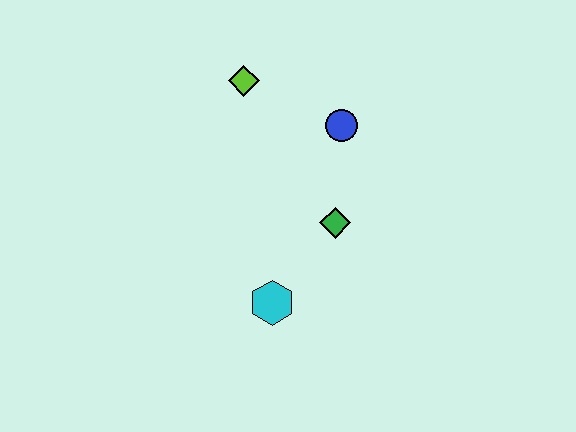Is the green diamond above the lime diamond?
No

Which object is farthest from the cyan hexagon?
The lime diamond is farthest from the cyan hexagon.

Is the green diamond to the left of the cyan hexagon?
No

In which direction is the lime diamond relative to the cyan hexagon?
The lime diamond is above the cyan hexagon.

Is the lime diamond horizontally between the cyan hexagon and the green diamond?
No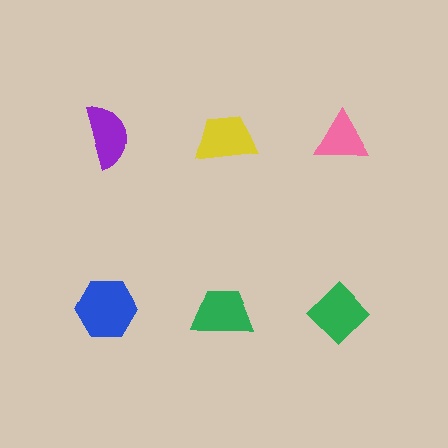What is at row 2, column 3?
A green diamond.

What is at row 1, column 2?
A yellow trapezoid.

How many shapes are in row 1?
3 shapes.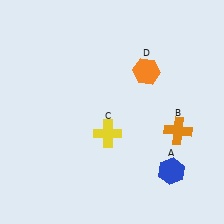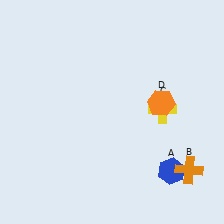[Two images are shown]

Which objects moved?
The objects that moved are: the orange cross (B), the yellow cross (C), the orange hexagon (D).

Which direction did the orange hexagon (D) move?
The orange hexagon (D) moved down.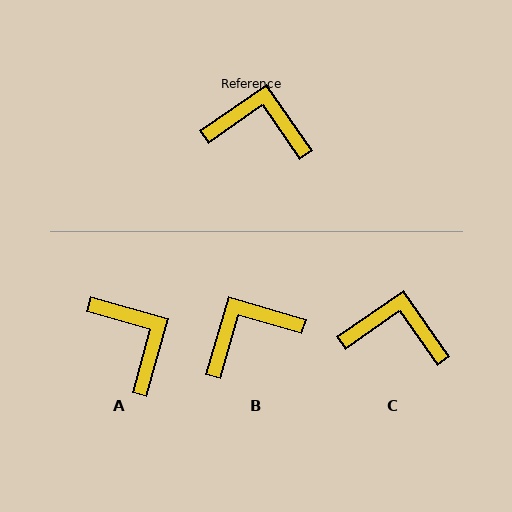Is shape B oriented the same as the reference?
No, it is off by about 39 degrees.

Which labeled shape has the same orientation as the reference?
C.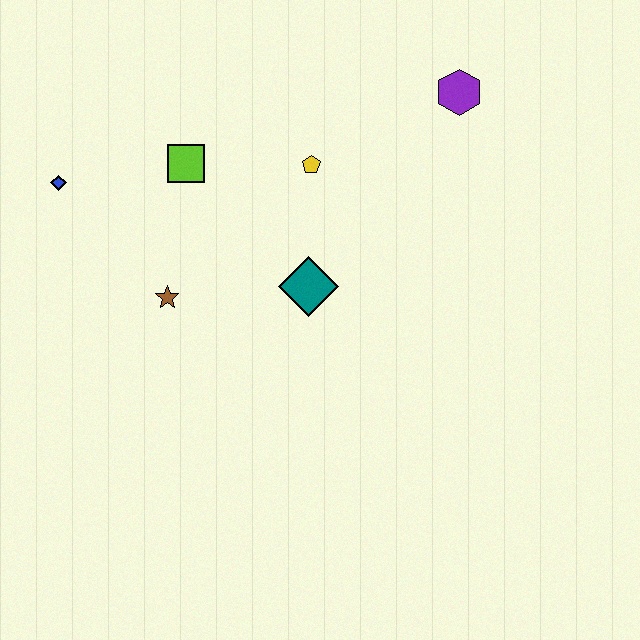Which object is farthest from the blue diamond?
The purple hexagon is farthest from the blue diamond.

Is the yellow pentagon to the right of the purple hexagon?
No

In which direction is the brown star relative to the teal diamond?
The brown star is to the left of the teal diamond.